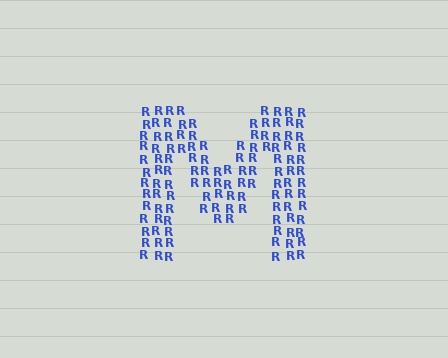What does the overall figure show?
The overall figure shows the letter M.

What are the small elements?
The small elements are letter R's.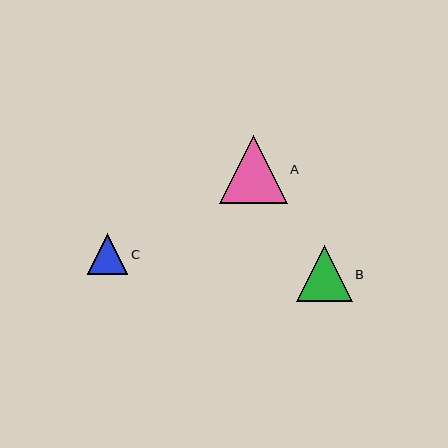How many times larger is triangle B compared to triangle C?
Triangle B is approximately 1.4 times the size of triangle C.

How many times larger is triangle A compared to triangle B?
Triangle A is approximately 1.2 times the size of triangle B.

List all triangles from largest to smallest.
From largest to smallest: A, B, C.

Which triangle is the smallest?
Triangle C is the smallest with a size of approximately 40 pixels.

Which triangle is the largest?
Triangle A is the largest with a size of approximately 68 pixels.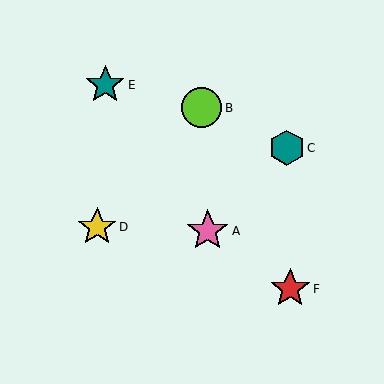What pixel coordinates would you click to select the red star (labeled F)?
Click at (290, 289) to select the red star F.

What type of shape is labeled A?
Shape A is a pink star.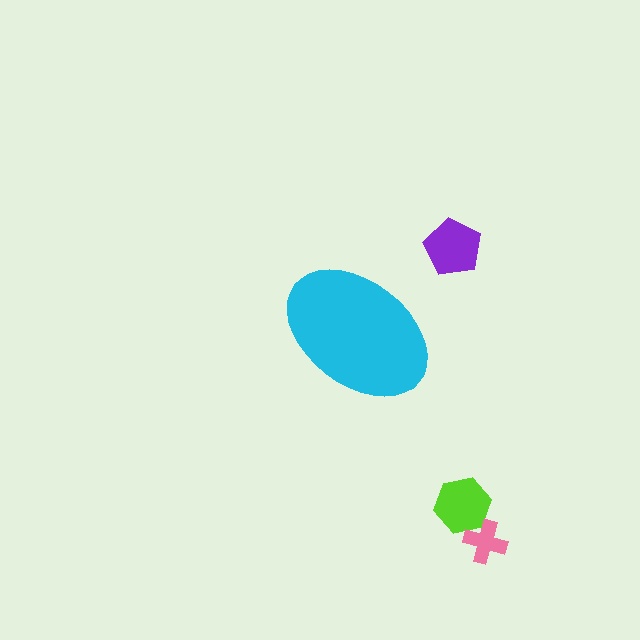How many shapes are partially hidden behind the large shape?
0 shapes are partially hidden.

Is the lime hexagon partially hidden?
No, the lime hexagon is fully visible.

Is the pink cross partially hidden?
No, the pink cross is fully visible.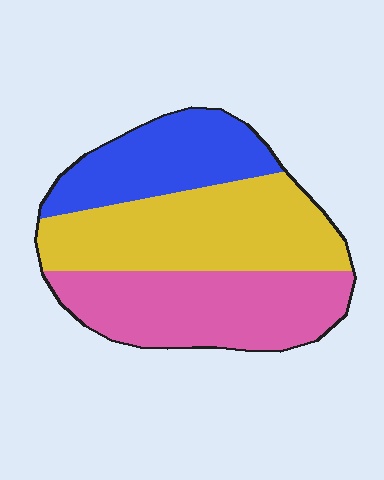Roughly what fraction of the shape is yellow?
Yellow covers around 40% of the shape.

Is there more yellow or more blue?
Yellow.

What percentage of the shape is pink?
Pink takes up between a quarter and a half of the shape.